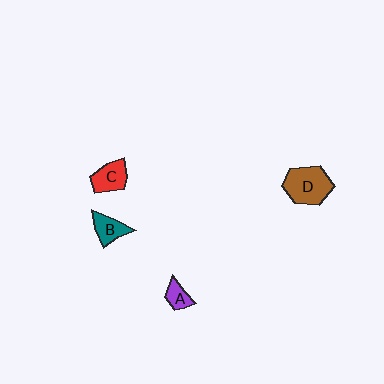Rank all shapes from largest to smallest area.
From largest to smallest: D (brown), C (red), B (teal), A (purple).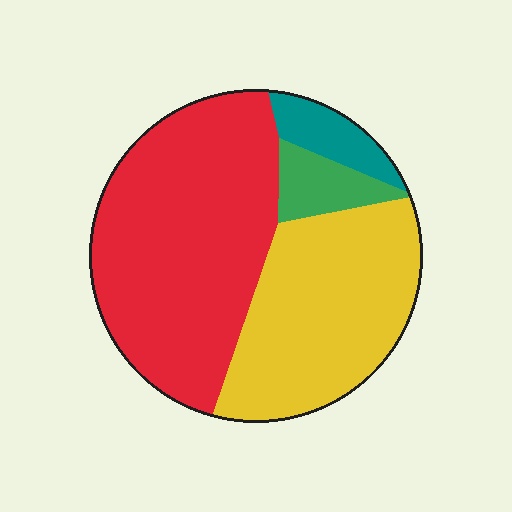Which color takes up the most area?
Red, at roughly 50%.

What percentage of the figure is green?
Green takes up about one tenth (1/10) of the figure.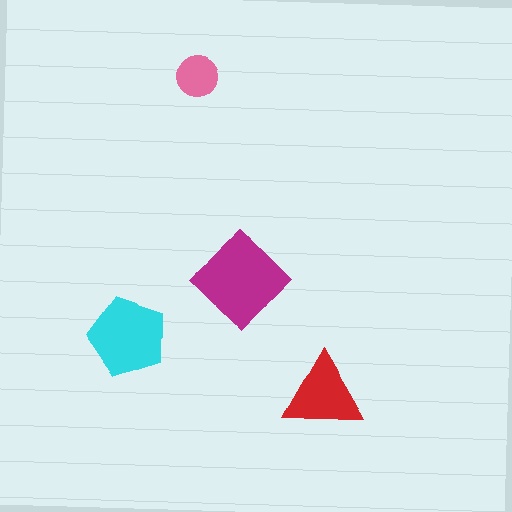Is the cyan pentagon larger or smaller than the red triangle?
Larger.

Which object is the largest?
The magenta diamond.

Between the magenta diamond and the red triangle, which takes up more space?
The magenta diamond.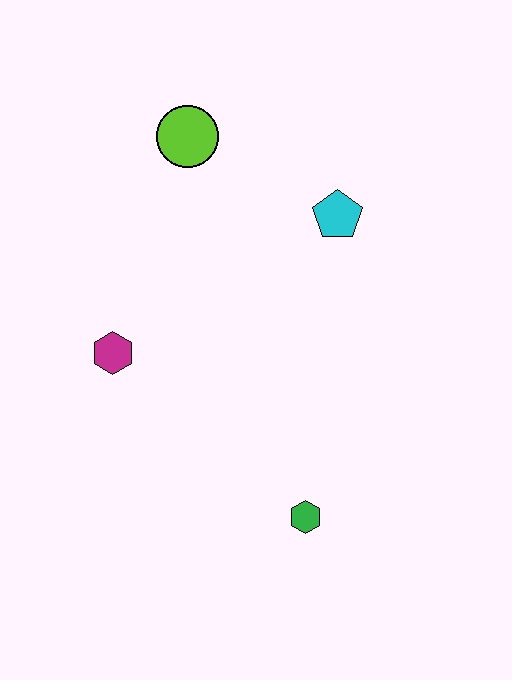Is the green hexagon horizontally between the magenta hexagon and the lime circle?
No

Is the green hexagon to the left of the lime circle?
No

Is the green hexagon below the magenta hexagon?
Yes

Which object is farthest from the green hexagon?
The lime circle is farthest from the green hexagon.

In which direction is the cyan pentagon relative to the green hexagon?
The cyan pentagon is above the green hexagon.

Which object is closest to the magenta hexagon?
The lime circle is closest to the magenta hexagon.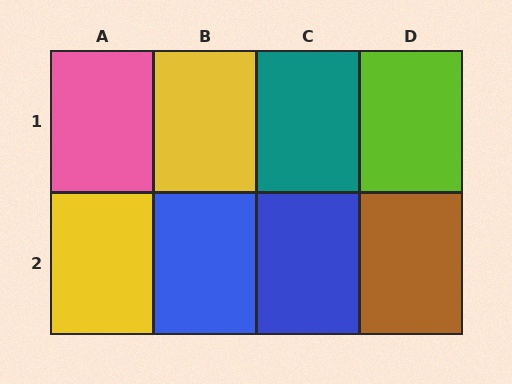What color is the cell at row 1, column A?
Pink.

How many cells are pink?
1 cell is pink.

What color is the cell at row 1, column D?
Lime.